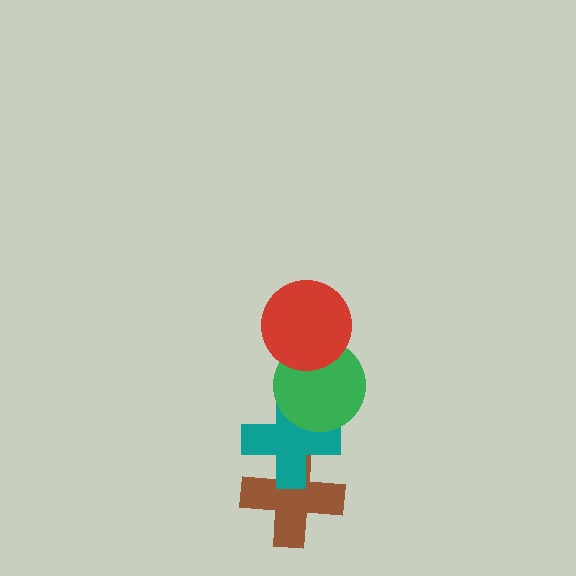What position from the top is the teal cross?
The teal cross is 3rd from the top.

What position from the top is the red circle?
The red circle is 1st from the top.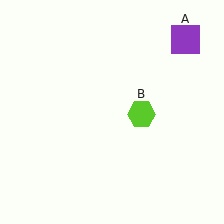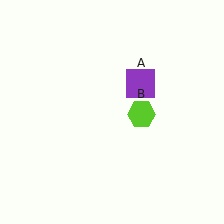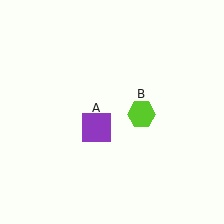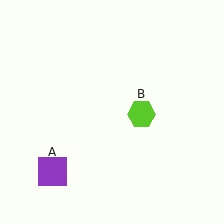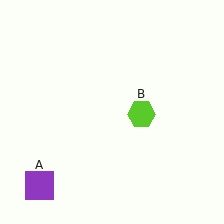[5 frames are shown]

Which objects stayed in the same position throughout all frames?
Lime hexagon (object B) remained stationary.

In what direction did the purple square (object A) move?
The purple square (object A) moved down and to the left.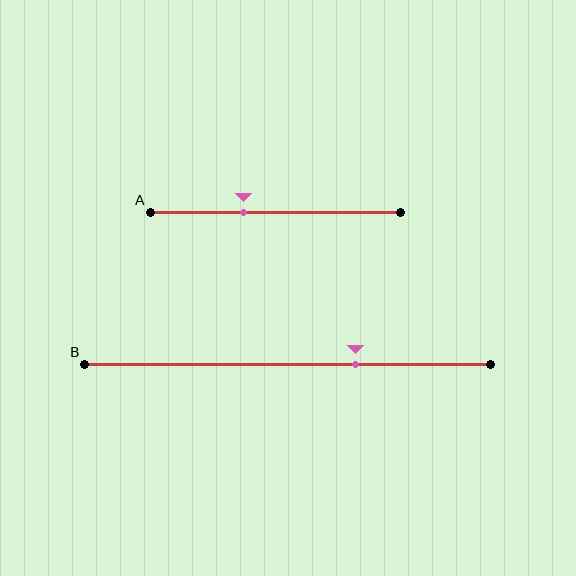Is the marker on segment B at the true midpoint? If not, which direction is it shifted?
No, the marker on segment B is shifted to the right by about 17% of the segment length.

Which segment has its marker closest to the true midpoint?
Segment A has its marker closest to the true midpoint.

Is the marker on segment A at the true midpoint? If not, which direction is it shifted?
No, the marker on segment A is shifted to the left by about 13% of the segment length.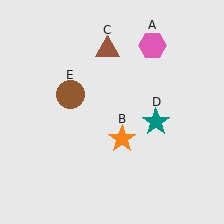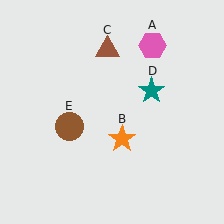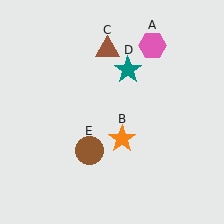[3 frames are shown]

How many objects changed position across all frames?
2 objects changed position: teal star (object D), brown circle (object E).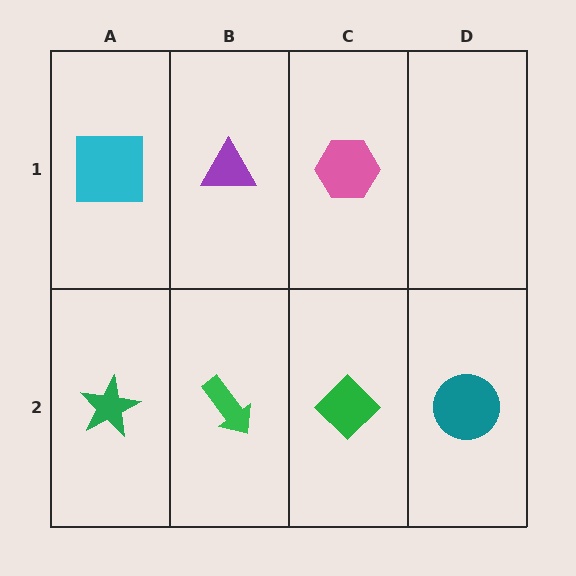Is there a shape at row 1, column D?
No, that cell is empty.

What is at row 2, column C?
A green diamond.